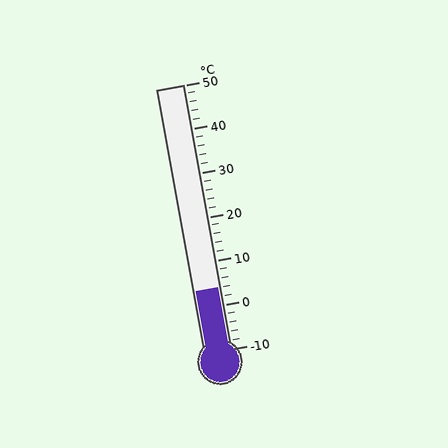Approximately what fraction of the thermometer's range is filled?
The thermometer is filled to approximately 25% of its range.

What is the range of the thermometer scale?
The thermometer scale ranges from -10°C to 50°C.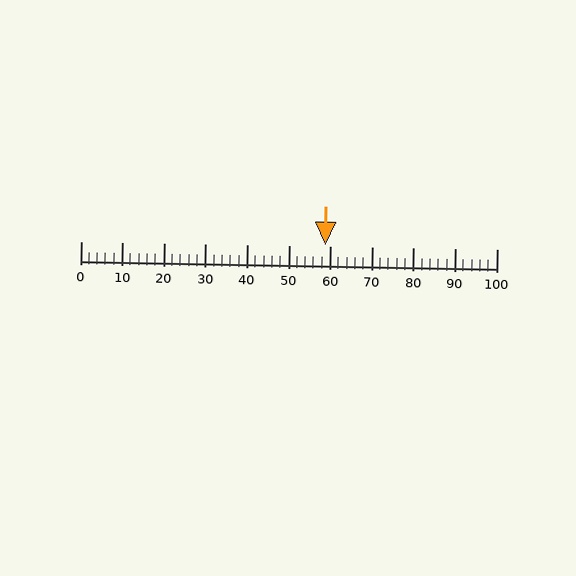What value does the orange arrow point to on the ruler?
The orange arrow points to approximately 59.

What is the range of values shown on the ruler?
The ruler shows values from 0 to 100.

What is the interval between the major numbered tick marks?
The major tick marks are spaced 10 units apart.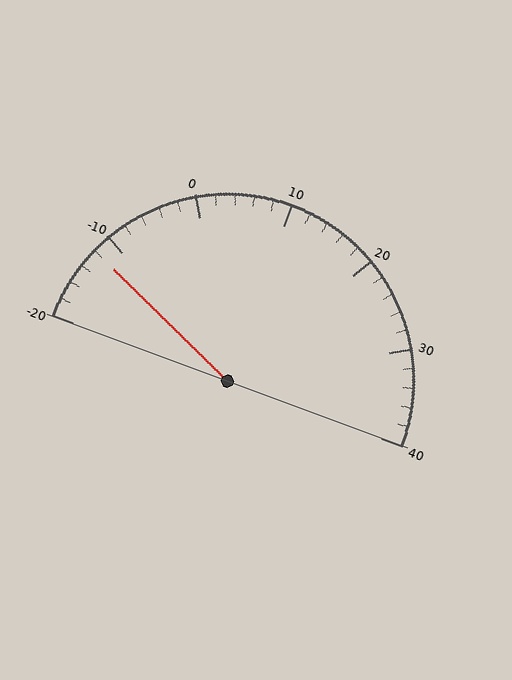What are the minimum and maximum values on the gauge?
The gauge ranges from -20 to 40.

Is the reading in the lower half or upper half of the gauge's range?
The reading is in the lower half of the range (-20 to 40).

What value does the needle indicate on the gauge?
The needle indicates approximately -12.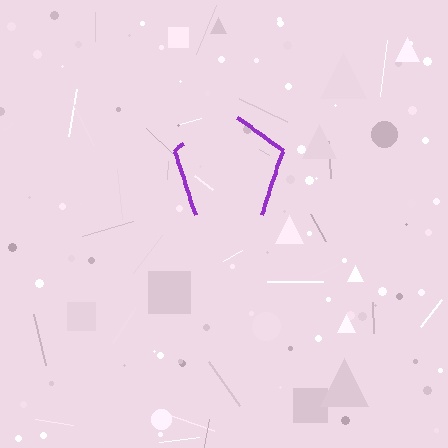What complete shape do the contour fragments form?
The contour fragments form a pentagon.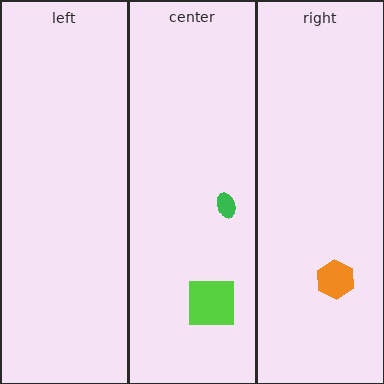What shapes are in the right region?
The orange hexagon.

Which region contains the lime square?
The center region.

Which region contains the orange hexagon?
The right region.